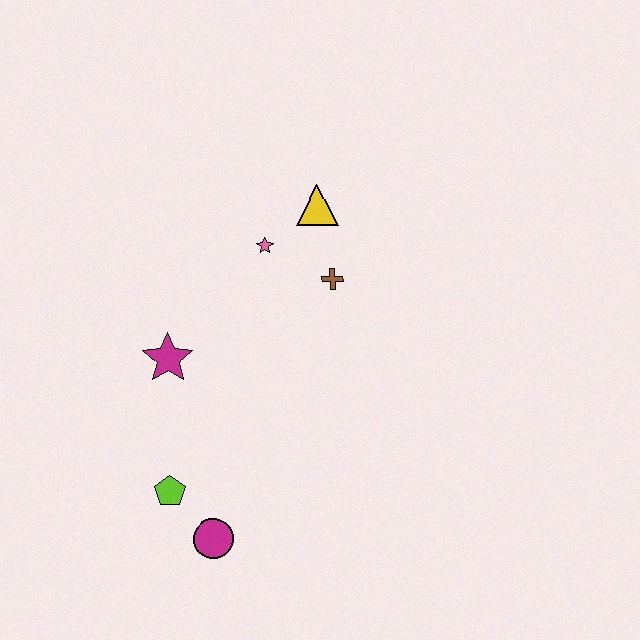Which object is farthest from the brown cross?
The magenta circle is farthest from the brown cross.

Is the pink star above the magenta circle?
Yes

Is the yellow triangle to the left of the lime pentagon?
No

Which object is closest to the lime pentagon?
The magenta circle is closest to the lime pentagon.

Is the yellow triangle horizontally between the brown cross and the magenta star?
Yes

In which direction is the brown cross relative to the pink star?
The brown cross is to the right of the pink star.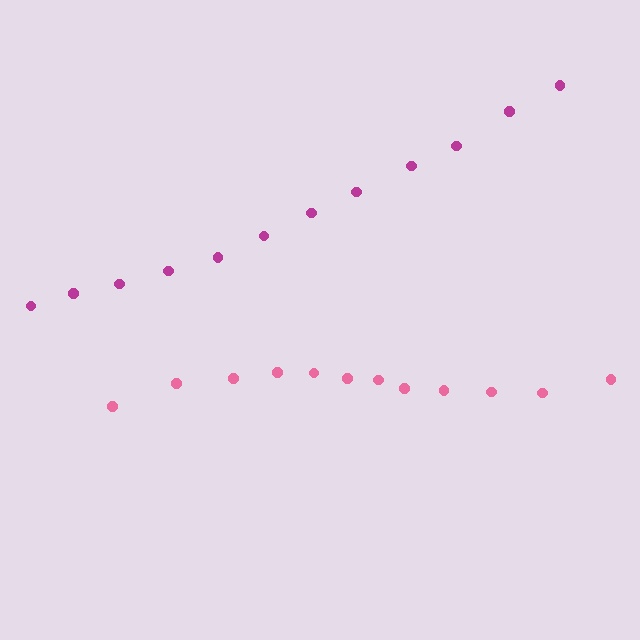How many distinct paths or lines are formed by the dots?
There are 2 distinct paths.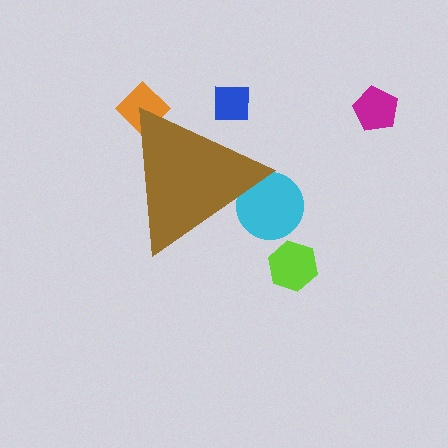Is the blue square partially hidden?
Yes, the blue square is partially hidden behind the brown triangle.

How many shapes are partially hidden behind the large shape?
3 shapes are partially hidden.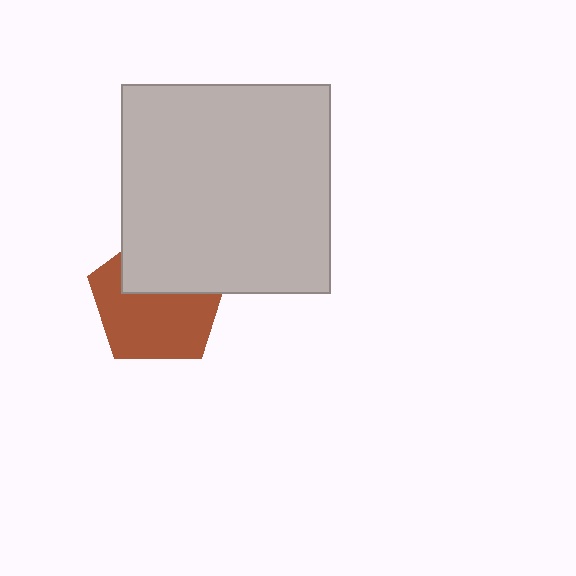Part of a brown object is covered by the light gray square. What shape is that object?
It is a pentagon.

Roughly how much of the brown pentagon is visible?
About half of it is visible (roughly 62%).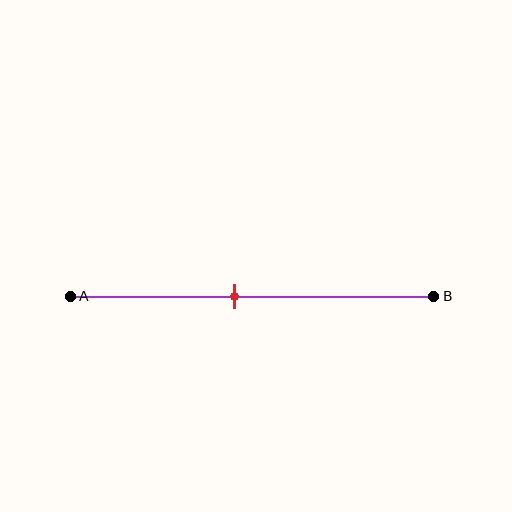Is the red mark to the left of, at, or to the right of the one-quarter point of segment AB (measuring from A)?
The red mark is to the right of the one-quarter point of segment AB.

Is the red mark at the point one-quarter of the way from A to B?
No, the mark is at about 45% from A, not at the 25% one-quarter point.